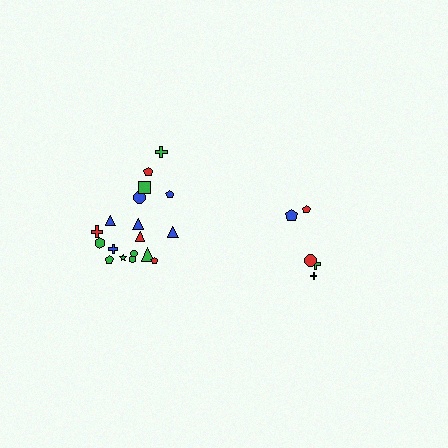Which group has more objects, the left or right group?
The left group.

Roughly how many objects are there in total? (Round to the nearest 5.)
Roughly 25 objects in total.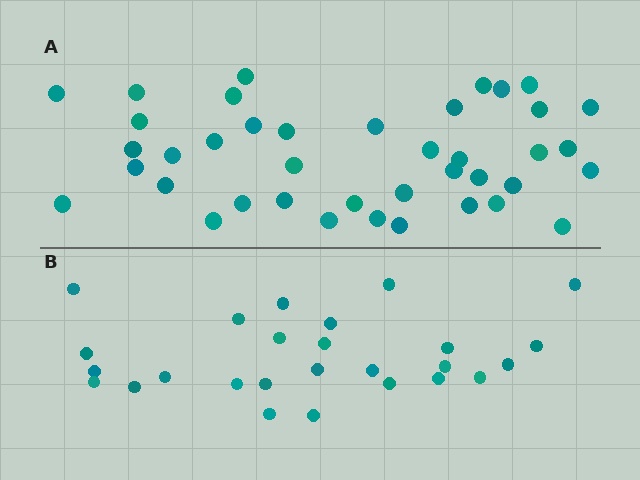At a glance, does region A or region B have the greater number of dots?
Region A (the top region) has more dots.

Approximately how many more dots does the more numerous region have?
Region A has approximately 15 more dots than region B.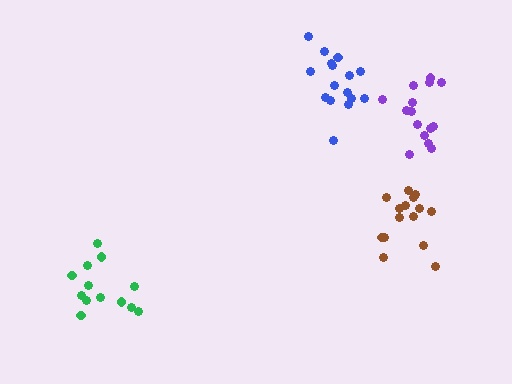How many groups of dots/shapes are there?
There are 4 groups.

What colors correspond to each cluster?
The clusters are colored: purple, brown, green, blue.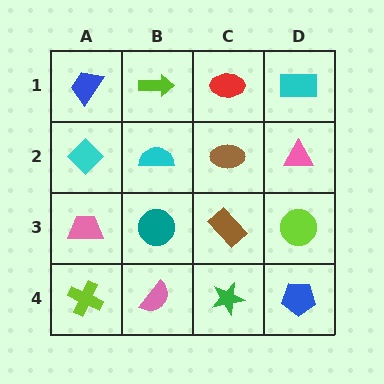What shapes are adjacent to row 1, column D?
A pink triangle (row 2, column D), a red ellipse (row 1, column C).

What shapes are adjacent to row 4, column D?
A lime circle (row 3, column D), a green star (row 4, column C).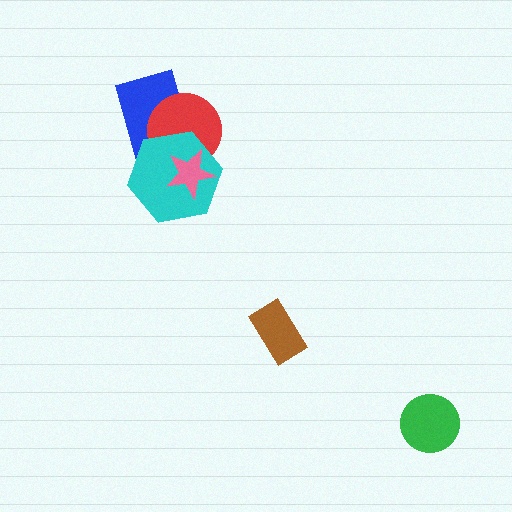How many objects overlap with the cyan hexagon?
3 objects overlap with the cyan hexagon.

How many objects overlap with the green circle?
0 objects overlap with the green circle.